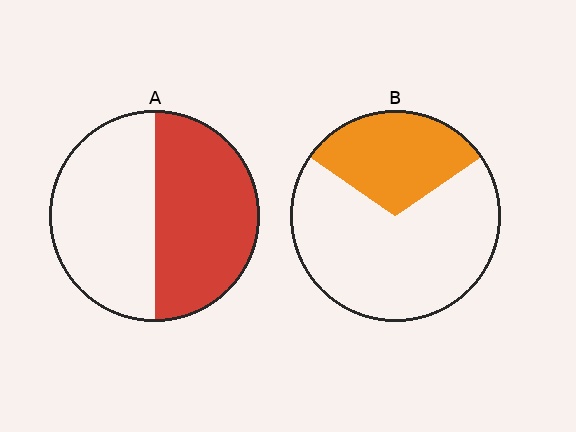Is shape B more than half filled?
No.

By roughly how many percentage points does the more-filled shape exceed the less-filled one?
By roughly 20 percentage points (A over B).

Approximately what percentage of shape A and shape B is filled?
A is approximately 50% and B is approximately 30%.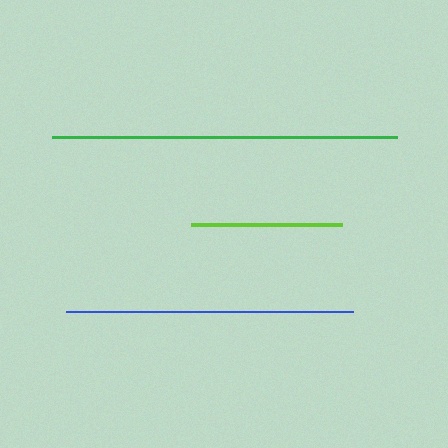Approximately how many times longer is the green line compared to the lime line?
The green line is approximately 2.3 times the length of the lime line.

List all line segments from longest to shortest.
From longest to shortest: green, blue, lime.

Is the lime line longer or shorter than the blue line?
The blue line is longer than the lime line.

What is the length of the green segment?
The green segment is approximately 345 pixels long.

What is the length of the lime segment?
The lime segment is approximately 152 pixels long.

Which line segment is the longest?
The green line is the longest at approximately 345 pixels.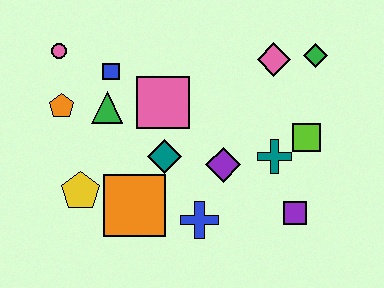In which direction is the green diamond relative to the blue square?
The green diamond is to the right of the blue square.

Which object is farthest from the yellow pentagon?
The green diamond is farthest from the yellow pentagon.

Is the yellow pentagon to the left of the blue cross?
Yes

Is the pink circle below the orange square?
No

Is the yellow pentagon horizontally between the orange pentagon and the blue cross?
Yes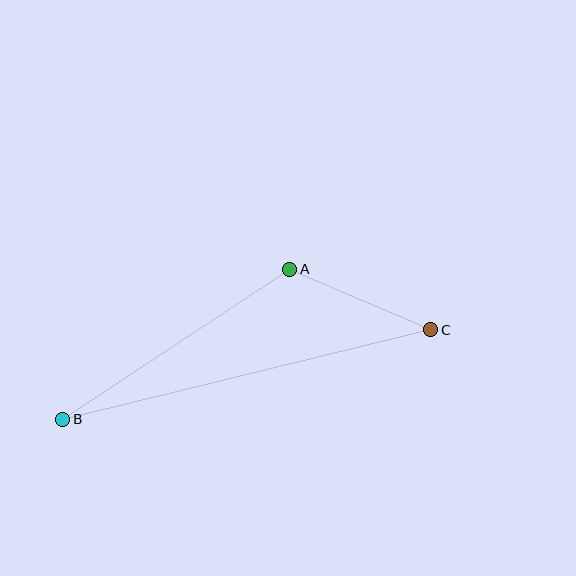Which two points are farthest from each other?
Points B and C are farthest from each other.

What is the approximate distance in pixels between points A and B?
The distance between A and B is approximately 272 pixels.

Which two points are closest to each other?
Points A and C are closest to each other.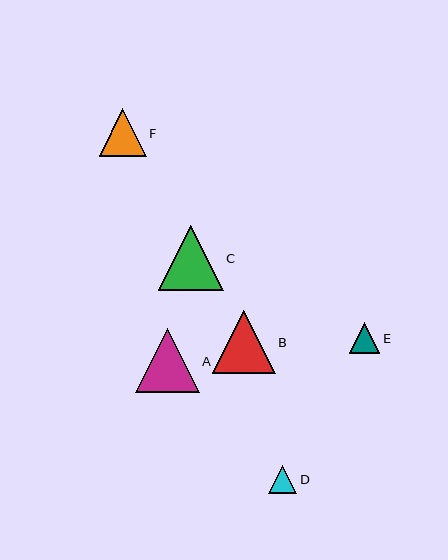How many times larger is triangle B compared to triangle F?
Triangle B is approximately 1.3 times the size of triangle F.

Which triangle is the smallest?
Triangle D is the smallest with a size of approximately 28 pixels.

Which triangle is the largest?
Triangle C is the largest with a size of approximately 65 pixels.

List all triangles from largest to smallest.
From largest to smallest: C, A, B, F, E, D.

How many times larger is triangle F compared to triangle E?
Triangle F is approximately 1.5 times the size of triangle E.